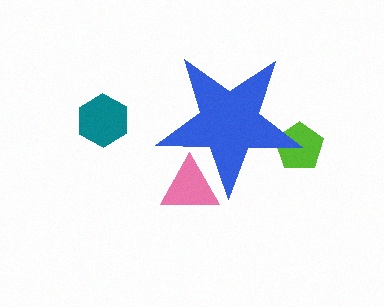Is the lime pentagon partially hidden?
Yes, the lime pentagon is partially hidden behind the blue star.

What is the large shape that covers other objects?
A blue star.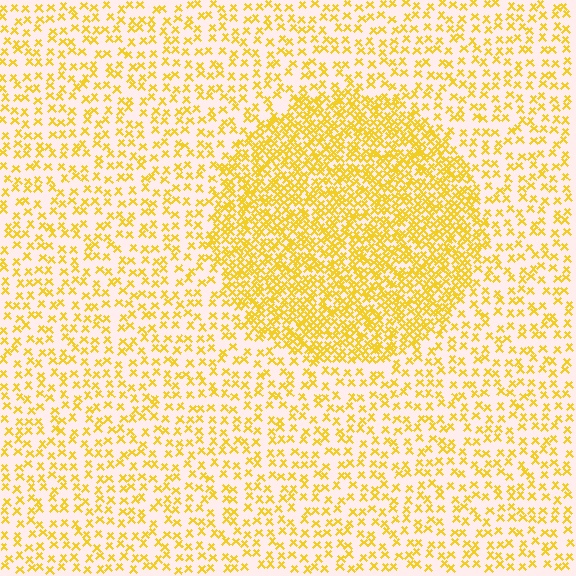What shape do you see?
I see a circle.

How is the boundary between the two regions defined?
The boundary is defined by a change in element density (approximately 2.4x ratio). All elements are the same color, size, and shape.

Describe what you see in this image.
The image contains small yellow elements arranged at two different densities. A circle-shaped region is visible where the elements are more densely packed than the surrounding area.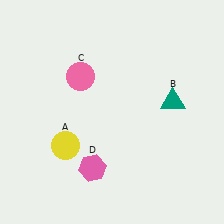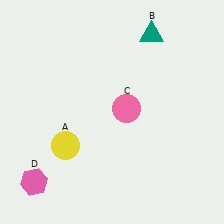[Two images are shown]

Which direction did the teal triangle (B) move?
The teal triangle (B) moved up.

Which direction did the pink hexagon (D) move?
The pink hexagon (D) moved left.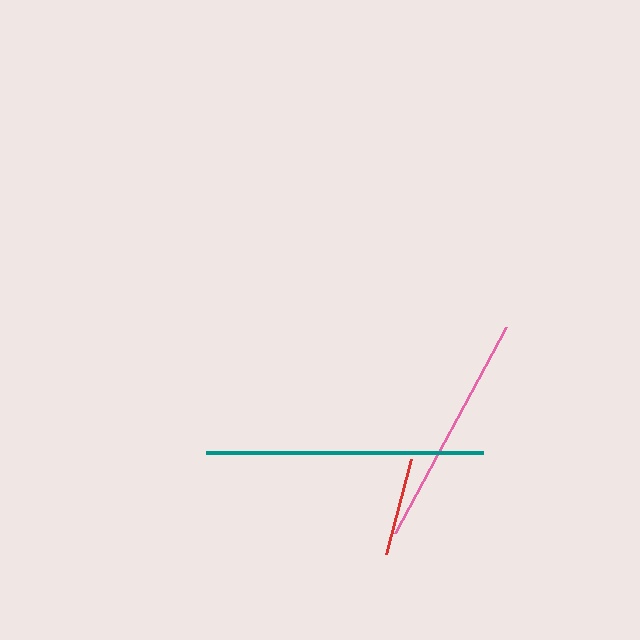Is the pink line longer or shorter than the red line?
The pink line is longer than the red line.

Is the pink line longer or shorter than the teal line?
The teal line is longer than the pink line.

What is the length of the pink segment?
The pink segment is approximately 234 pixels long.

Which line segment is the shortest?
The red line is the shortest at approximately 98 pixels.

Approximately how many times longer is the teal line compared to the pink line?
The teal line is approximately 1.2 times the length of the pink line.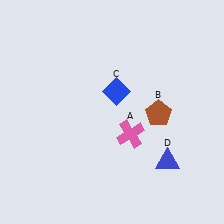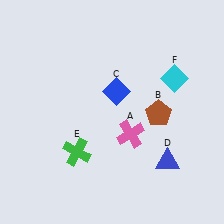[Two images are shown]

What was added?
A green cross (E), a cyan diamond (F) were added in Image 2.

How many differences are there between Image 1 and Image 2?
There are 2 differences between the two images.